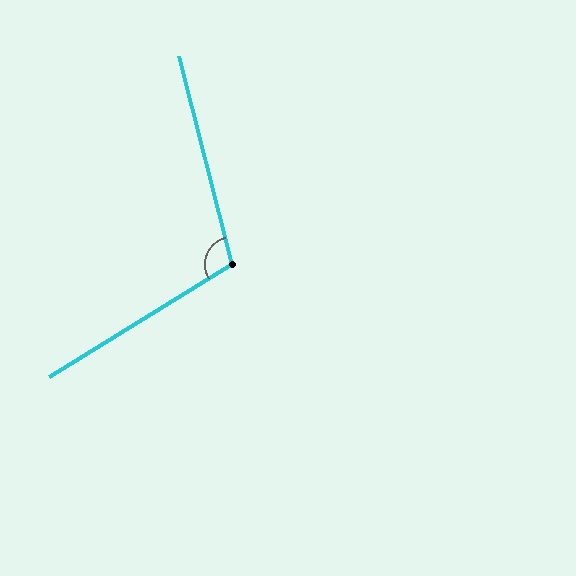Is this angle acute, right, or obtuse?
It is obtuse.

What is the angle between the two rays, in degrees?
Approximately 107 degrees.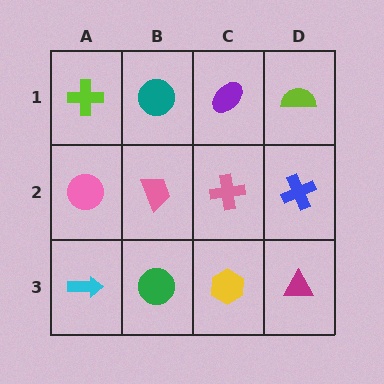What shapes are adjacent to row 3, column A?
A pink circle (row 2, column A), a green circle (row 3, column B).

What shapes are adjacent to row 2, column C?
A purple ellipse (row 1, column C), a yellow hexagon (row 3, column C), a pink trapezoid (row 2, column B), a blue cross (row 2, column D).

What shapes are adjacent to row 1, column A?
A pink circle (row 2, column A), a teal circle (row 1, column B).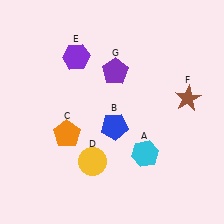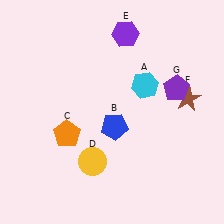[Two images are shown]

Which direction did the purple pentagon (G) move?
The purple pentagon (G) moved right.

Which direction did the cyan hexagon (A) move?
The cyan hexagon (A) moved up.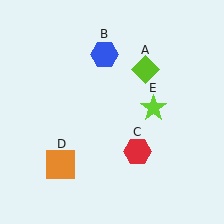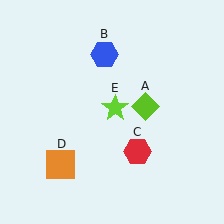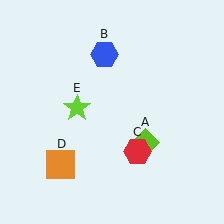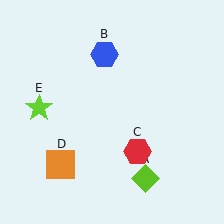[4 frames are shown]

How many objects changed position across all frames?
2 objects changed position: lime diamond (object A), lime star (object E).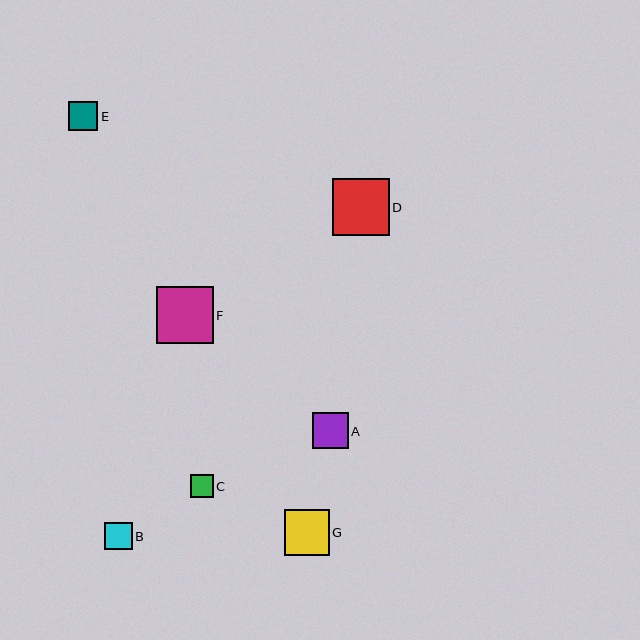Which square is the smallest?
Square C is the smallest with a size of approximately 23 pixels.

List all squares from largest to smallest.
From largest to smallest: D, F, G, A, E, B, C.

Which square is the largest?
Square D is the largest with a size of approximately 57 pixels.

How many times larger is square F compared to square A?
Square F is approximately 1.6 times the size of square A.